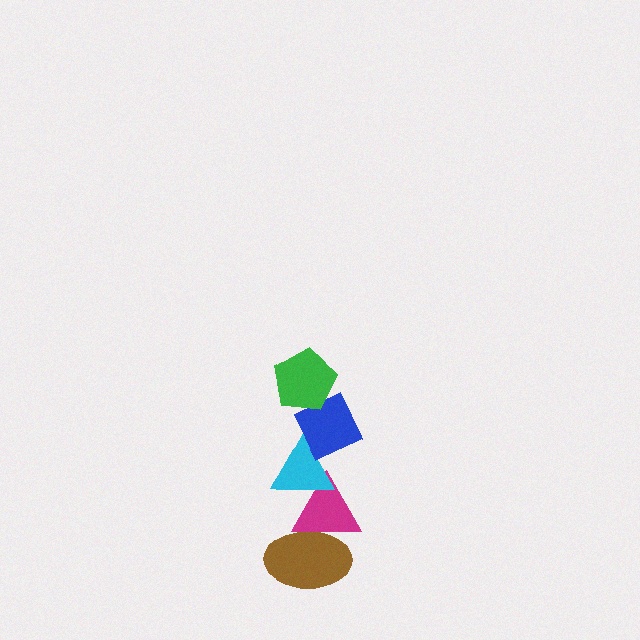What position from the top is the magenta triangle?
The magenta triangle is 4th from the top.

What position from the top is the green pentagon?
The green pentagon is 1st from the top.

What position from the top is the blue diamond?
The blue diamond is 2nd from the top.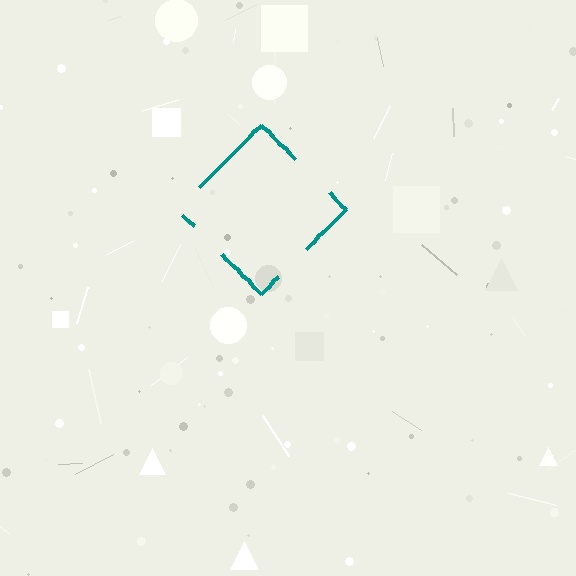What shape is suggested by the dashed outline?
The dashed outline suggests a diamond.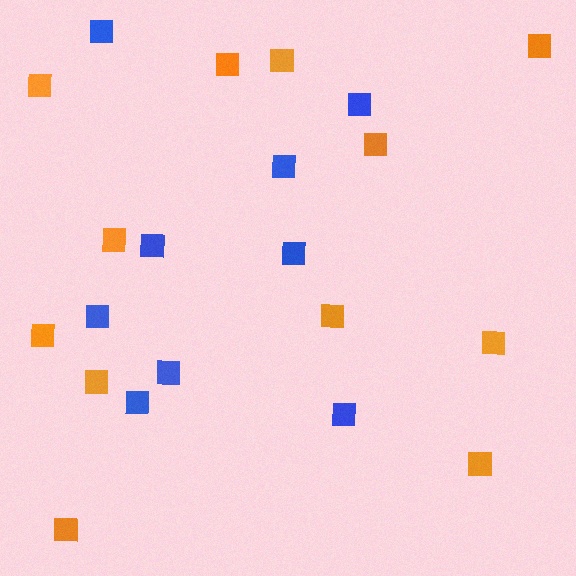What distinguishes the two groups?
There are 2 groups: one group of blue squares (9) and one group of orange squares (12).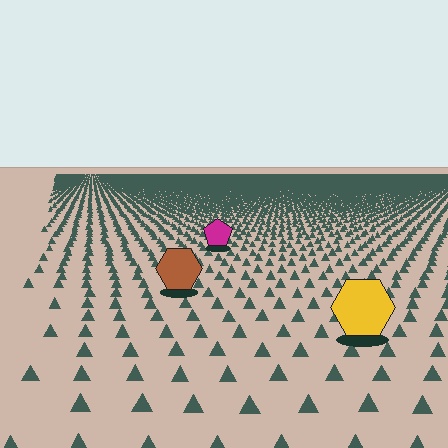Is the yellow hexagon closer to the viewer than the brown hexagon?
Yes. The yellow hexagon is closer — you can tell from the texture gradient: the ground texture is coarser near it.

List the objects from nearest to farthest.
From nearest to farthest: the yellow hexagon, the brown hexagon, the magenta pentagon.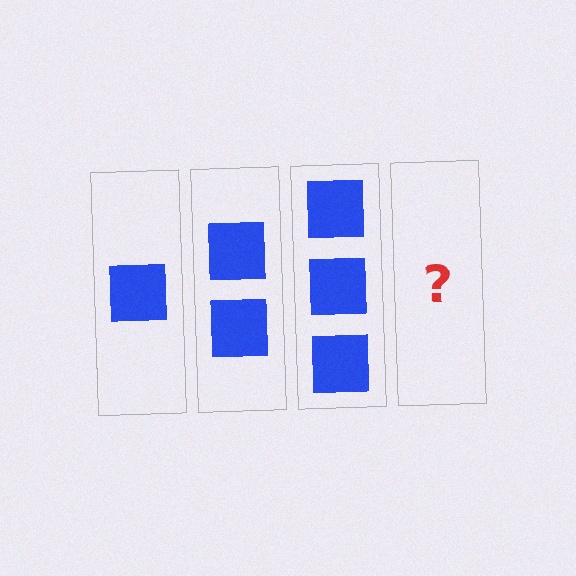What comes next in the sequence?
The next element should be 4 squares.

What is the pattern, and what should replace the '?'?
The pattern is that each step adds one more square. The '?' should be 4 squares.